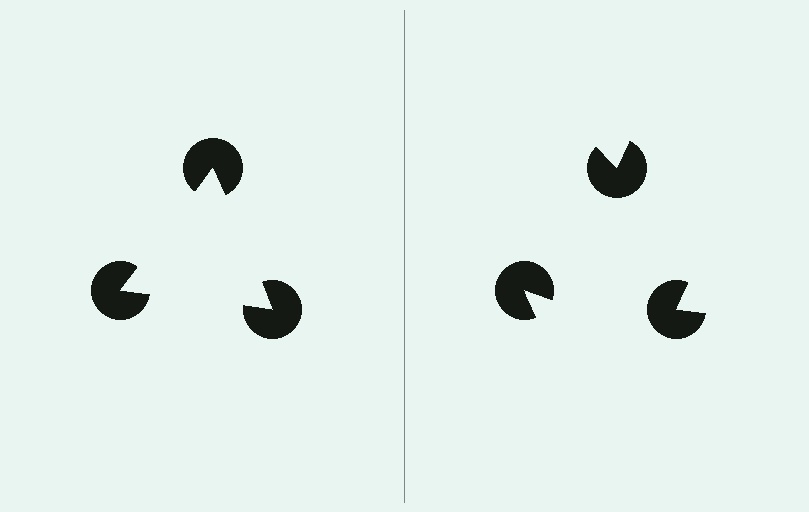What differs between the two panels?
The pac-man discs are positioned identically on both sides; only the wedge orientations differ. On the left they align to a triangle; on the right they are misaligned.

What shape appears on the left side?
An illusory triangle.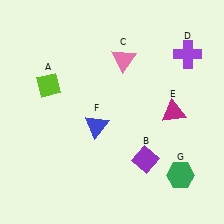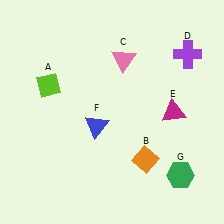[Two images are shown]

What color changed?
The diamond (B) changed from purple in Image 1 to orange in Image 2.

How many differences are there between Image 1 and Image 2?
There is 1 difference between the two images.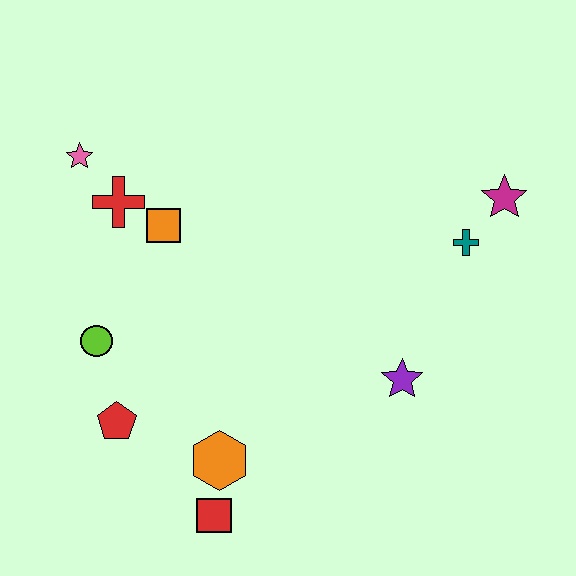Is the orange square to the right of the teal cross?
No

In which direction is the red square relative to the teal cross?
The red square is below the teal cross.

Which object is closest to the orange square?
The red cross is closest to the orange square.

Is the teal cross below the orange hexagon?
No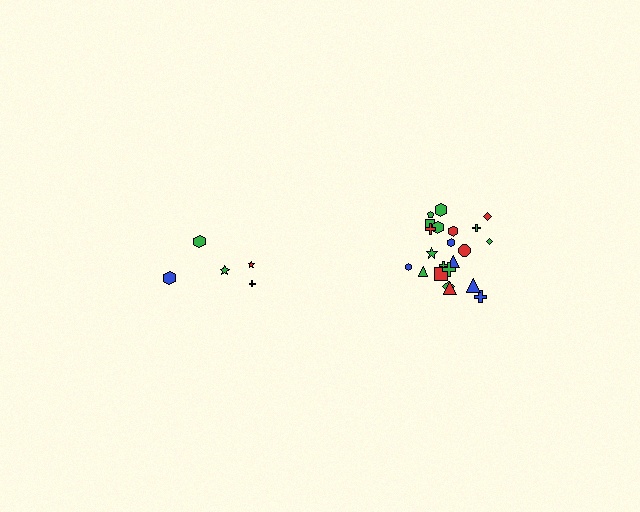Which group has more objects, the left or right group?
The right group.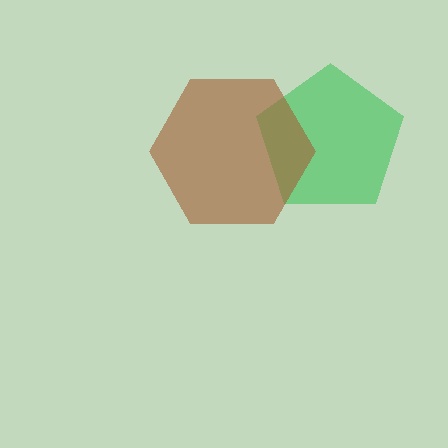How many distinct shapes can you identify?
There are 2 distinct shapes: a green pentagon, a brown hexagon.